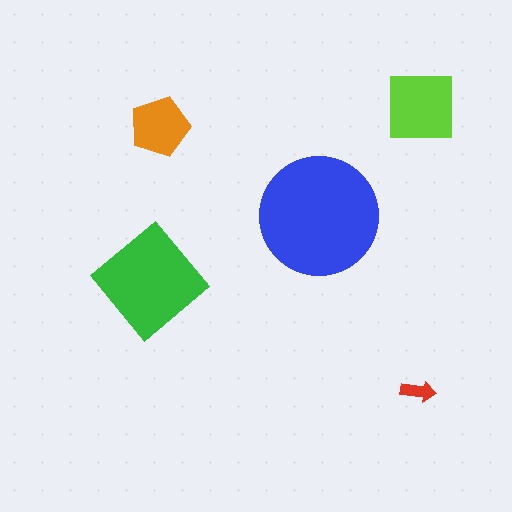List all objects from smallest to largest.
The red arrow, the orange pentagon, the lime square, the green diamond, the blue circle.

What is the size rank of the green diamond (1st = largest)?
2nd.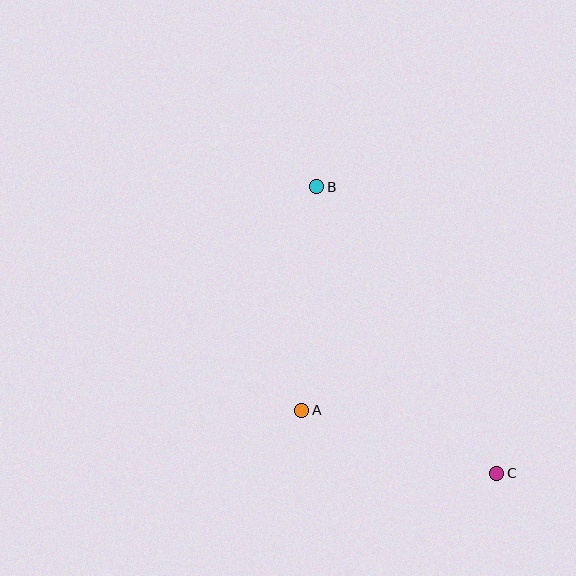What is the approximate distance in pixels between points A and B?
The distance between A and B is approximately 224 pixels.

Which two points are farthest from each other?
Points B and C are farthest from each other.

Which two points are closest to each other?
Points A and C are closest to each other.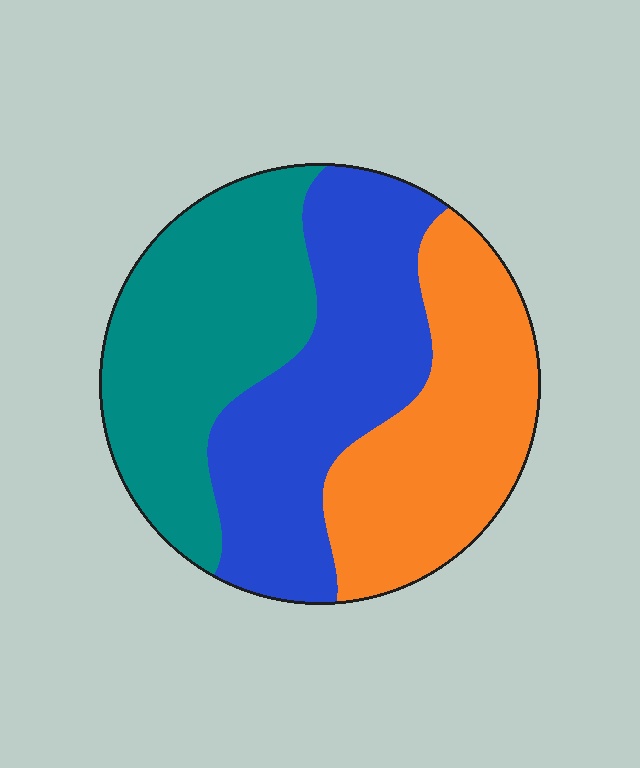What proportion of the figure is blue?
Blue covers about 35% of the figure.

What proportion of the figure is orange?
Orange covers 31% of the figure.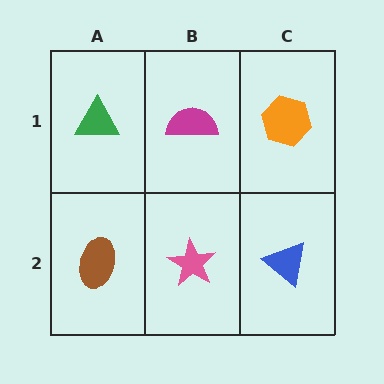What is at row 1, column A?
A green triangle.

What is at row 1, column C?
An orange hexagon.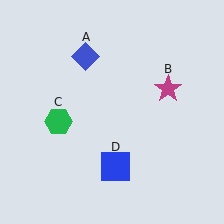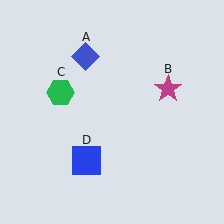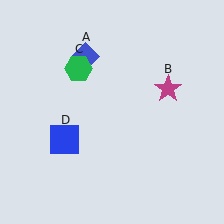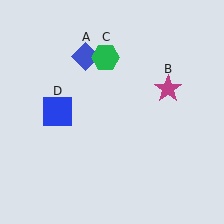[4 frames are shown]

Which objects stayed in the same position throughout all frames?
Blue diamond (object A) and magenta star (object B) remained stationary.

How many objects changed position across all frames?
2 objects changed position: green hexagon (object C), blue square (object D).